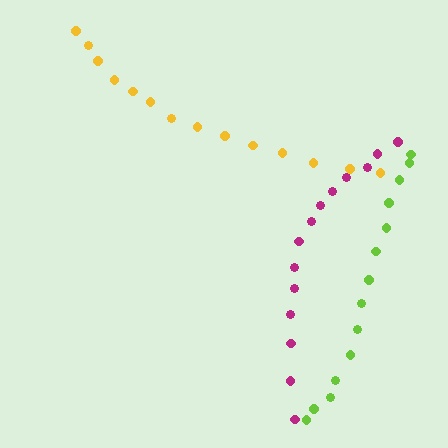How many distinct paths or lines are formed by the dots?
There are 3 distinct paths.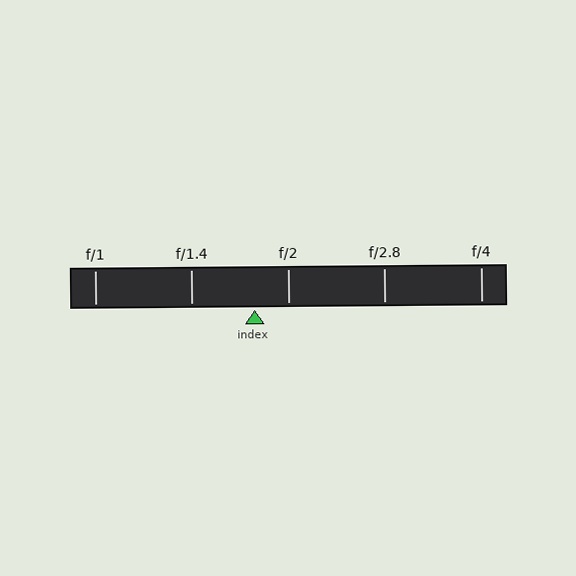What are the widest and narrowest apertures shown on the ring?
The widest aperture shown is f/1 and the narrowest is f/4.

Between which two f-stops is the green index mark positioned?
The index mark is between f/1.4 and f/2.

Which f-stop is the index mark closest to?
The index mark is closest to f/2.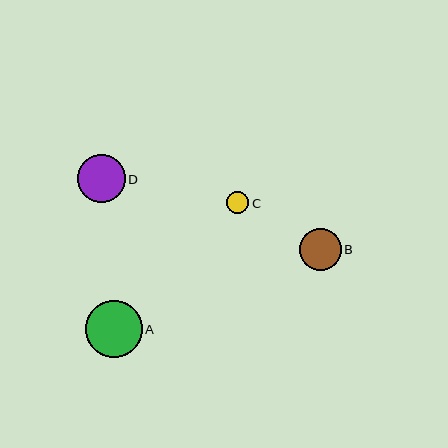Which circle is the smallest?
Circle C is the smallest with a size of approximately 22 pixels.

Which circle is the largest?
Circle A is the largest with a size of approximately 57 pixels.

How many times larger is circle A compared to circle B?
Circle A is approximately 1.4 times the size of circle B.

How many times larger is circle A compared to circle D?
Circle A is approximately 1.2 times the size of circle D.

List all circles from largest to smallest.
From largest to smallest: A, D, B, C.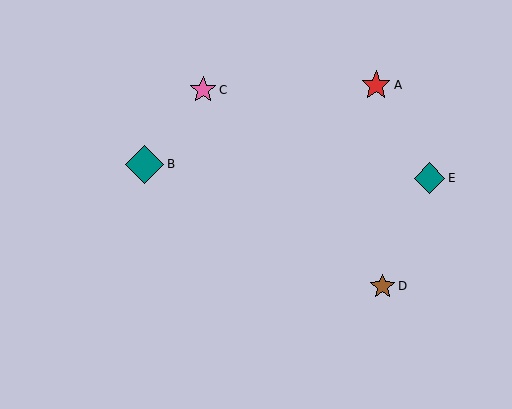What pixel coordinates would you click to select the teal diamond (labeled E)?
Click at (429, 178) to select the teal diamond E.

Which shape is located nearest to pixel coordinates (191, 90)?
The pink star (labeled C) at (203, 90) is nearest to that location.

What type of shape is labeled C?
Shape C is a pink star.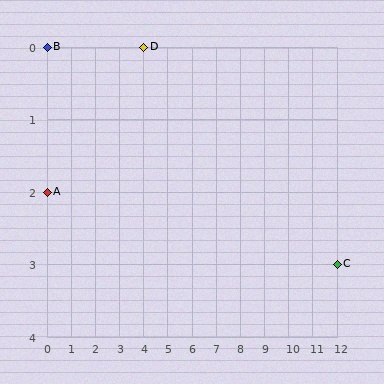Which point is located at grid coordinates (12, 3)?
Point C is at (12, 3).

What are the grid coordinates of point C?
Point C is at grid coordinates (12, 3).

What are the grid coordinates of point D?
Point D is at grid coordinates (4, 0).